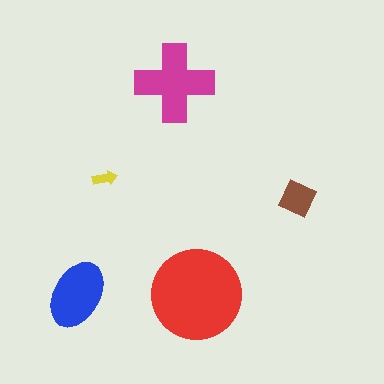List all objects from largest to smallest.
The red circle, the magenta cross, the blue ellipse, the brown square, the yellow arrow.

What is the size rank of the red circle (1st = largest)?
1st.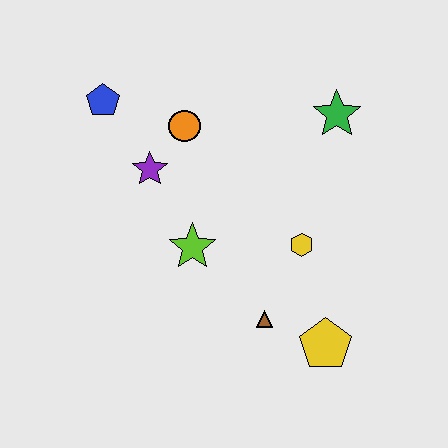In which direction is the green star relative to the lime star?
The green star is to the right of the lime star.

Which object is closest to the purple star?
The orange circle is closest to the purple star.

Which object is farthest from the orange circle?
The yellow pentagon is farthest from the orange circle.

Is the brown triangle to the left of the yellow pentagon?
Yes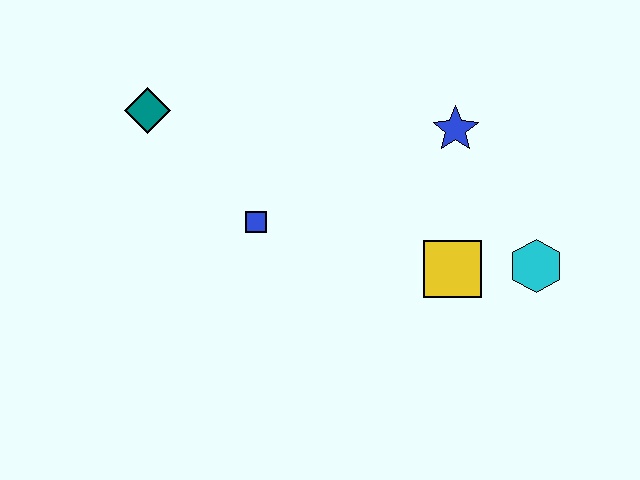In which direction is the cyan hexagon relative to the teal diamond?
The cyan hexagon is to the right of the teal diamond.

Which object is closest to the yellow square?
The cyan hexagon is closest to the yellow square.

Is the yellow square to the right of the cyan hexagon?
No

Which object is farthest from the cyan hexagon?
The teal diamond is farthest from the cyan hexagon.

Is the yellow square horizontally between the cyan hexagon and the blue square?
Yes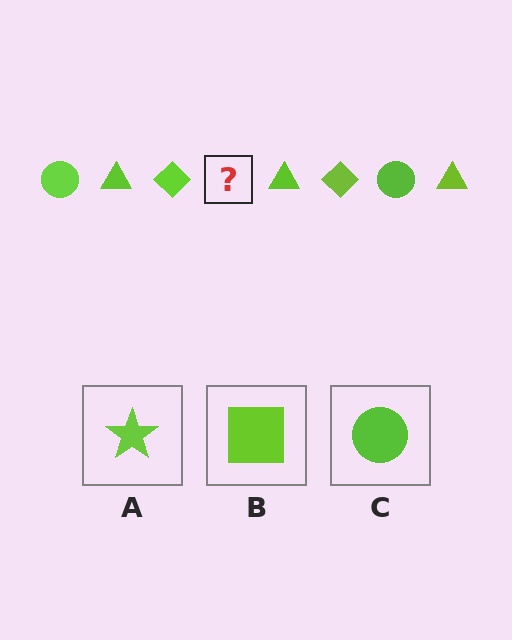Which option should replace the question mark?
Option C.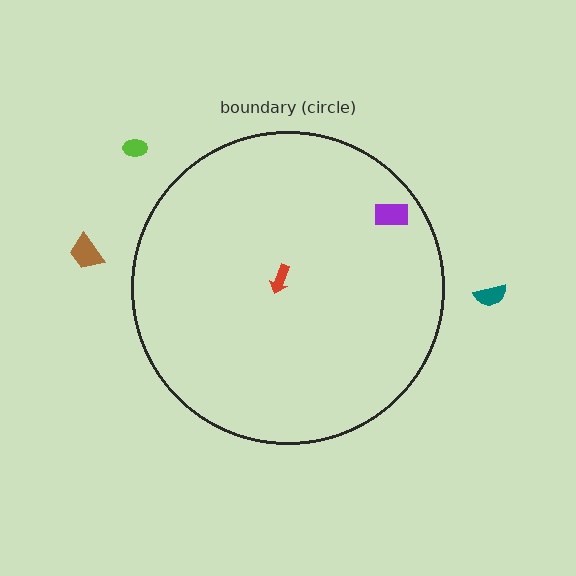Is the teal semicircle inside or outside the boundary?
Outside.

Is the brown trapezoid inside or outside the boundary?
Outside.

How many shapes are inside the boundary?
2 inside, 3 outside.